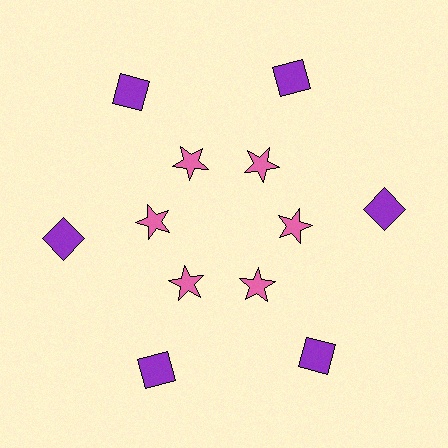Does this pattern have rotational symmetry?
Yes, this pattern has 6-fold rotational symmetry. It looks the same after rotating 60 degrees around the center.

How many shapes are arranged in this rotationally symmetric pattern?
There are 12 shapes, arranged in 6 groups of 2.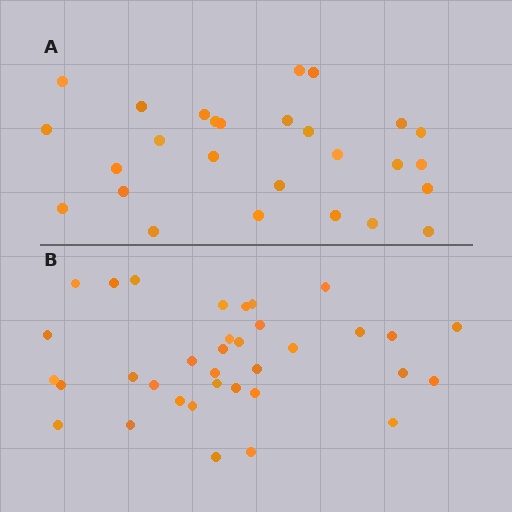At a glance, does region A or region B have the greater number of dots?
Region B (the bottom region) has more dots.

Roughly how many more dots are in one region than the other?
Region B has roughly 8 or so more dots than region A.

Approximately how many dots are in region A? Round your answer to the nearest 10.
About 30 dots. (The exact count is 27, which rounds to 30.)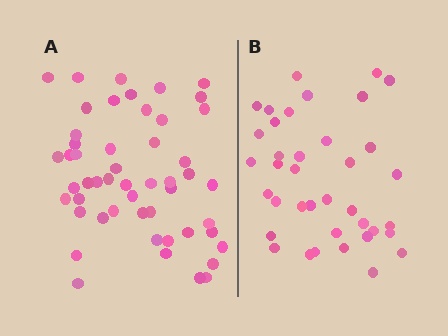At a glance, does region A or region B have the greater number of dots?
Region A (the left region) has more dots.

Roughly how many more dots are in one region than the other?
Region A has approximately 15 more dots than region B.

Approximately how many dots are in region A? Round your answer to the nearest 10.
About 50 dots. (The exact count is 51, which rounds to 50.)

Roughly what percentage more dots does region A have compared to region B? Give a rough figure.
About 35% more.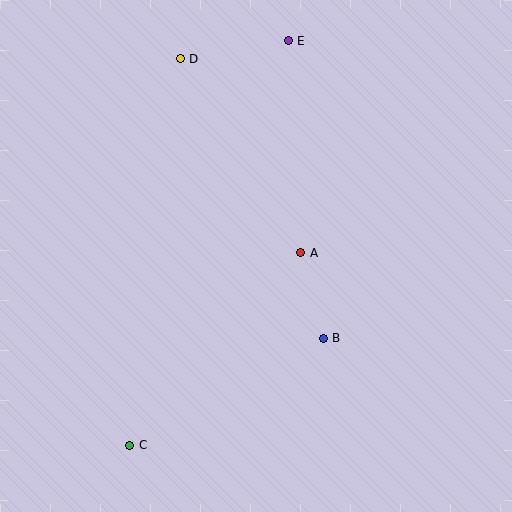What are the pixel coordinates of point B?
Point B is at (323, 338).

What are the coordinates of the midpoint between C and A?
The midpoint between C and A is at (215, 349).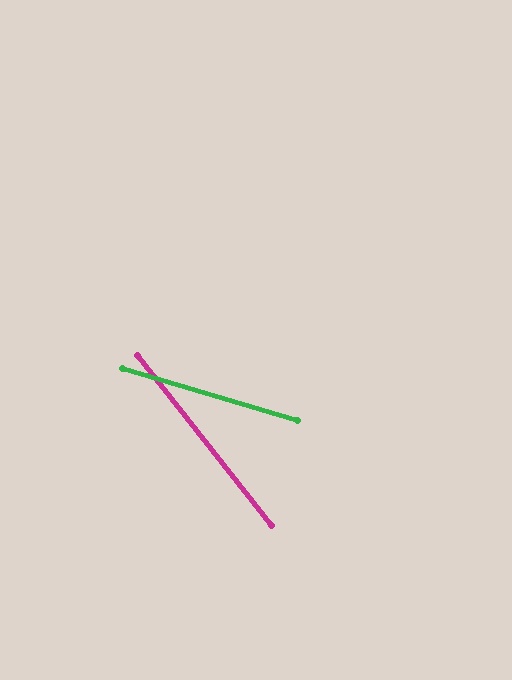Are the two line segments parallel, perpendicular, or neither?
Neither parallel nor perpendicular — they differ by about 35°.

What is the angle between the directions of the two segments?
Approximately 35 degrees.